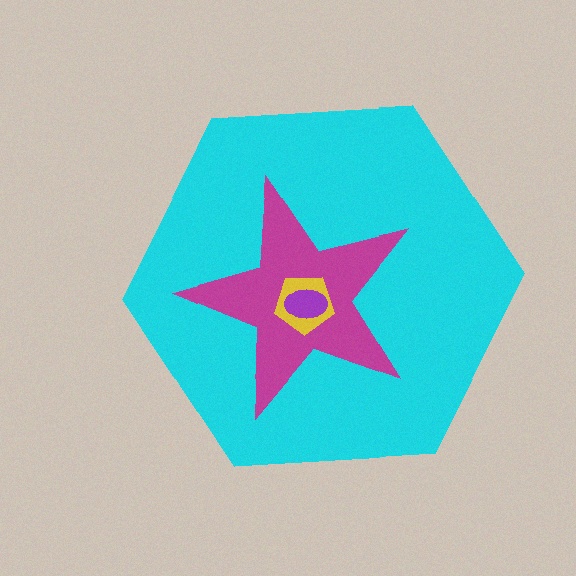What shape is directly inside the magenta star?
The yellow pentagon.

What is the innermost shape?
The purple ellipse.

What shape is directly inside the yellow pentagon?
The purple ellipse.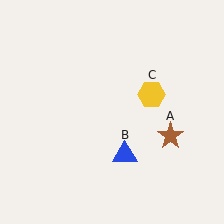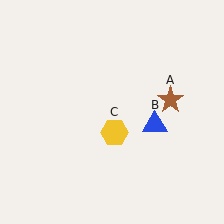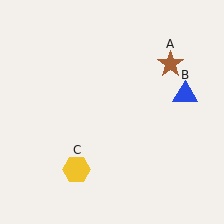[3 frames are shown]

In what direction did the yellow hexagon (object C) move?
The yellow hexagon (object C) moved down and to the left.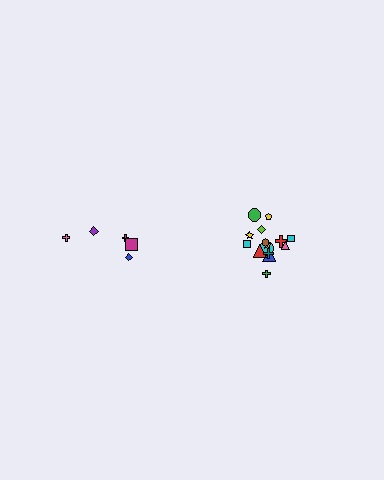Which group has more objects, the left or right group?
The right group.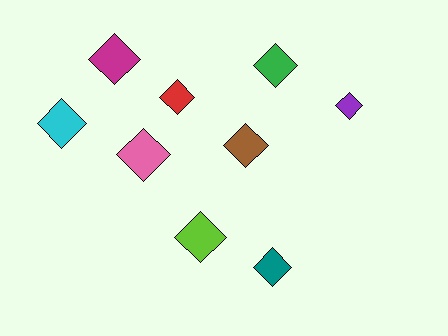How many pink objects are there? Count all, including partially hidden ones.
There is 1 pink object.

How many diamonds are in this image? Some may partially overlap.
There are 9 diamonds.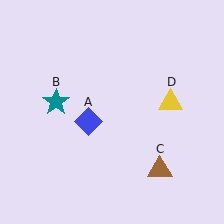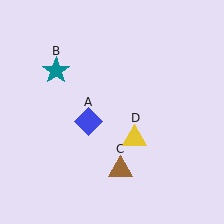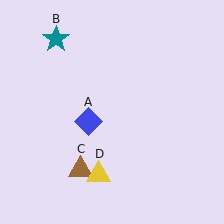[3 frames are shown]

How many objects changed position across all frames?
3 objects changed position: teal star (object B), brown triangle (object C), yellow triangle (object D).